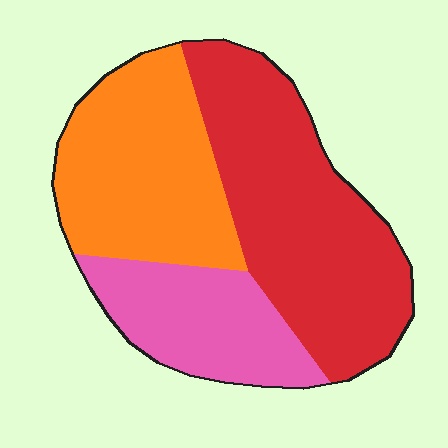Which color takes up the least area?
Pink, at roughly 20%.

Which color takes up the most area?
Red, at roughly 45%.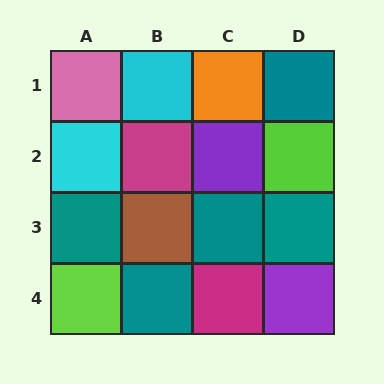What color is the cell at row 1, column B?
Cyan.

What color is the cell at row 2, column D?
Lime.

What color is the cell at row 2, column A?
Cyan.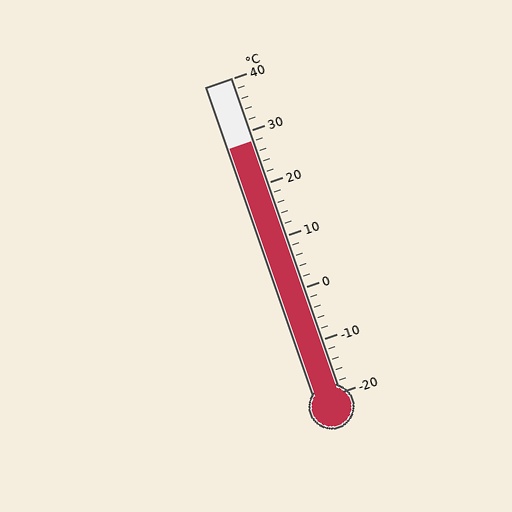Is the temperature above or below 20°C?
The temperature is above 20°C.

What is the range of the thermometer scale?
The thermometer scale ranges from -20°C to 40°C.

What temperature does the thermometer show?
The thermometer shows approximately 28°C.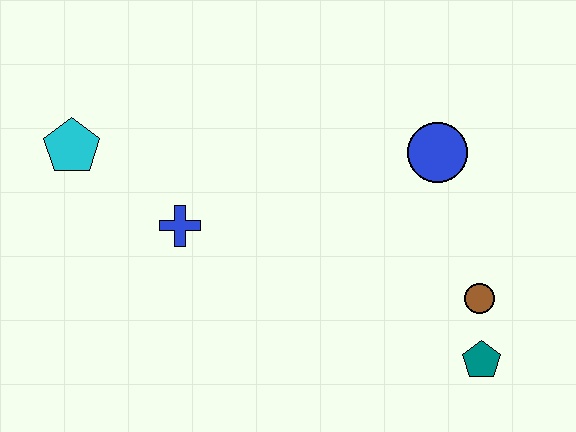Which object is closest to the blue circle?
The brown circle is closest to the blue circle.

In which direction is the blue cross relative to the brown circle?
The blue cross is to the left of the brown circle.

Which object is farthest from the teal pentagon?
The cyan pentagon is farthest from the teal pentagon.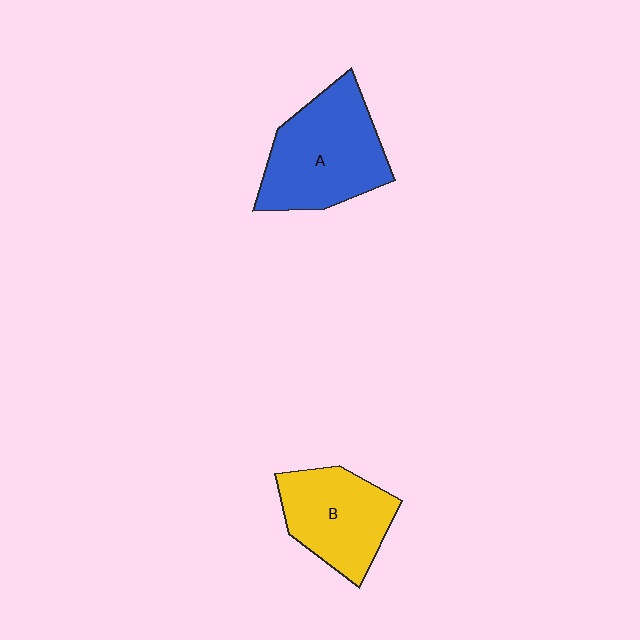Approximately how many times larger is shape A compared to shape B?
Approximately 1.3 times.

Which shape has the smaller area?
Shape B (yellow).